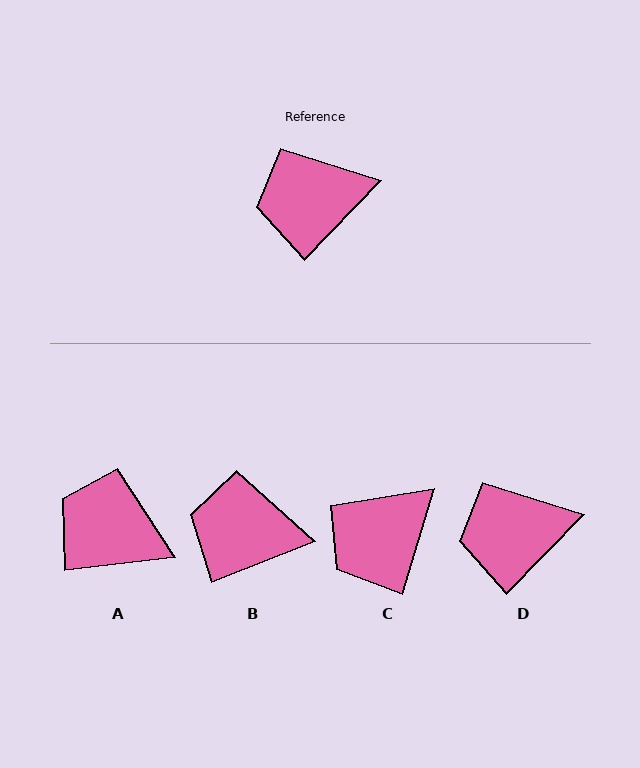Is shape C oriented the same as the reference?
No, it is off by about 27 degrees.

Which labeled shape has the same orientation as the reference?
D.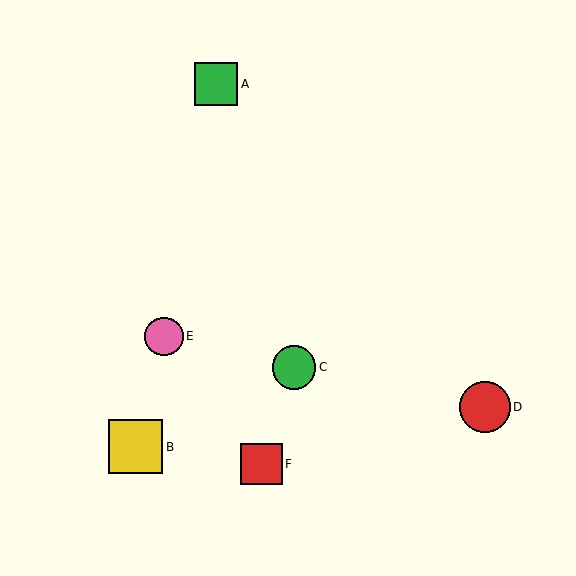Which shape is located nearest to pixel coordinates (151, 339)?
The pink circle (labeled E) at (164, 336) is nearest to that location.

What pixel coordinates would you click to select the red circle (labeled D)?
Click at (485, 407) to select the red circle D.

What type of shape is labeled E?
Shape E is a pink circle.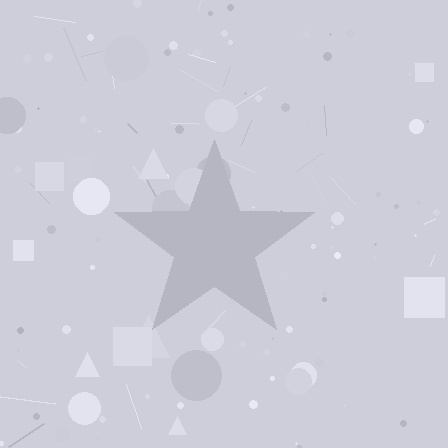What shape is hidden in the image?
A star is hidden in the image.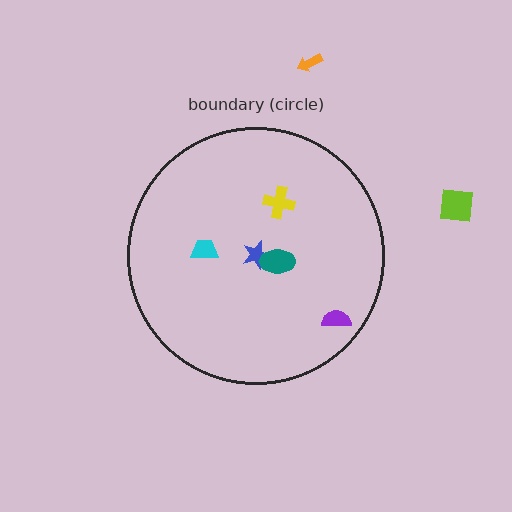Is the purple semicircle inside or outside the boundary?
Inside.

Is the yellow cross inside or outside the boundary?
Inside.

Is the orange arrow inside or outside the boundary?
Outside.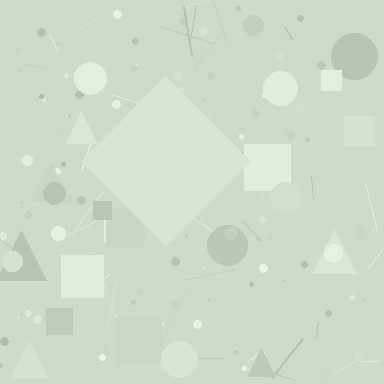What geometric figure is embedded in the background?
A diamond is embedded in the background.